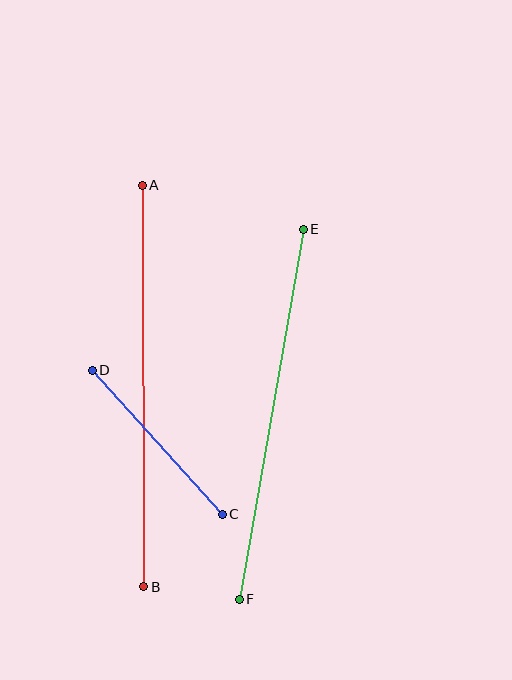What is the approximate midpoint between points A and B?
The midpoint is at approximately (143, 386) pixels.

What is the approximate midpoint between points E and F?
The midpoint is at approximately (271, 414) pixels.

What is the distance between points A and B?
The distance is approximately 402 pixels.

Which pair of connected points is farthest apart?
Points A and B are farthest apart.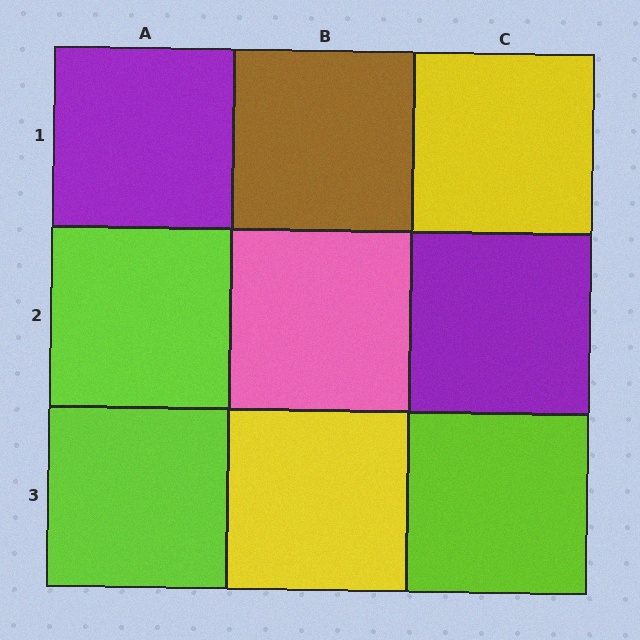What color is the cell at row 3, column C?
Lime.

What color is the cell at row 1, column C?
Yellow.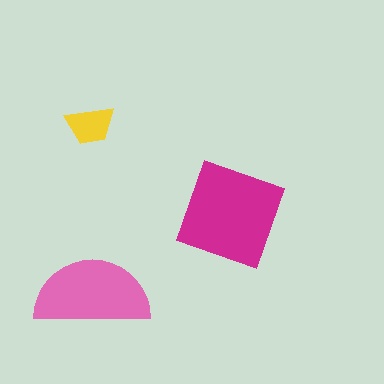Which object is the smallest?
The yellow trapezoid.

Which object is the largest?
The magenta diamond.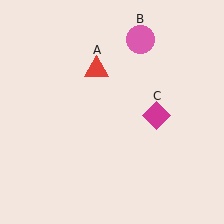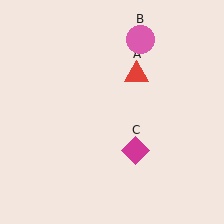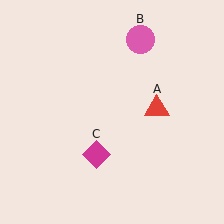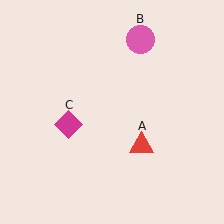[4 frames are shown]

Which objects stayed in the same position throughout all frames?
Pink circle (object B) remained stationary.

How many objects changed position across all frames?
2 objects changed position: red triangle (object A), magenta diamond (object C).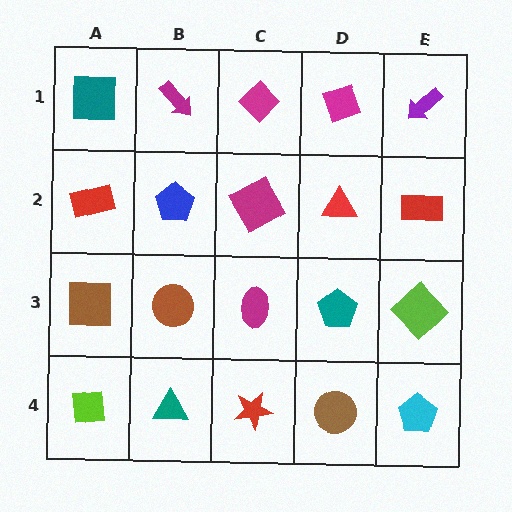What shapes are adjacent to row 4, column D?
A teal pentagon (row 3, column D), a red star (row 4, column C), a cyan pentagon (row 4, column E).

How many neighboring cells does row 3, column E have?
3.